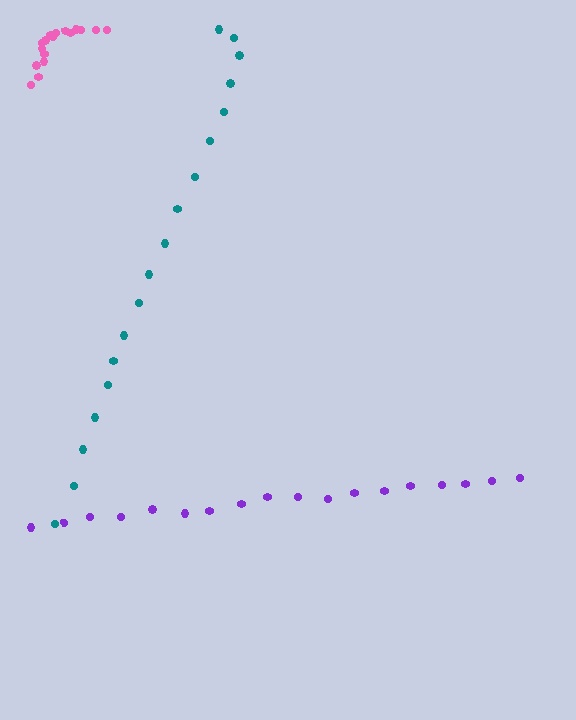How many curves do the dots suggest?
There are 3 distinct paths.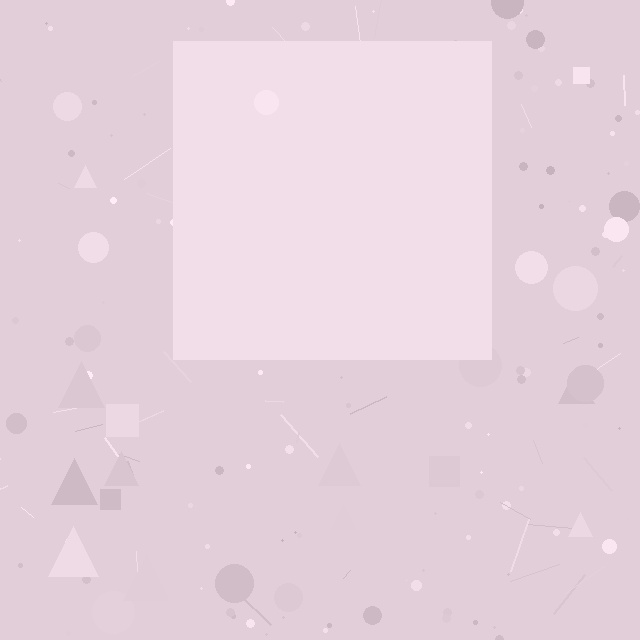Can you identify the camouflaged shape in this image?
The camouflaged shape is a square.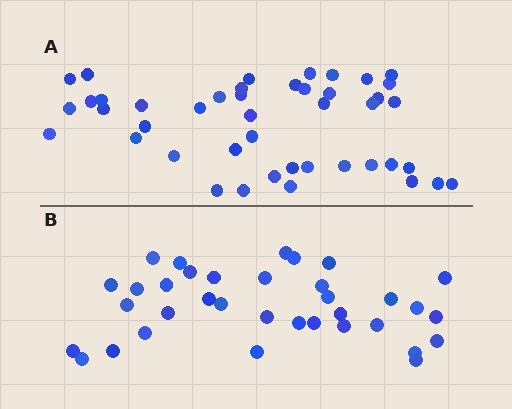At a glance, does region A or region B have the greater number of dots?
Region A (the top region) has more dots.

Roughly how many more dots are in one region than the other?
Region A has roughly 8 or so more dots than region B.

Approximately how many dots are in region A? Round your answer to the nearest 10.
About 40 dots. (The exact count is 44, which rounds to 40.)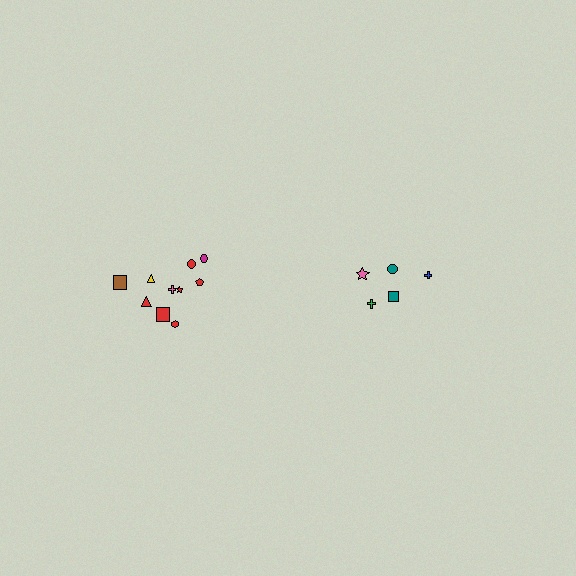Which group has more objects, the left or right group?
The left group.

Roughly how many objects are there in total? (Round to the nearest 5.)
Roughly 15 objects in total.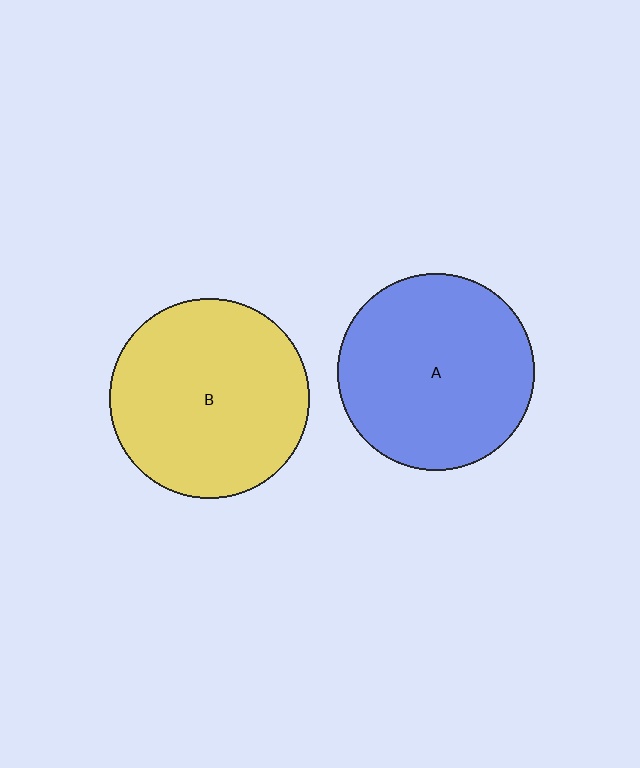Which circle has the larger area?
Circle B (yellow).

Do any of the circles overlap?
No, none of the circles overlap.